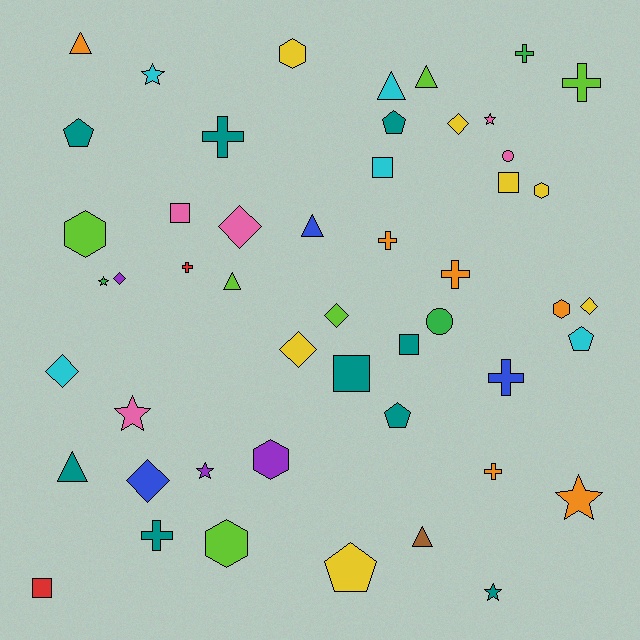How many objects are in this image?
There are 50 objects.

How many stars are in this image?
There are 7 stars.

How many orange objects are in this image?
There are 6 orange objects.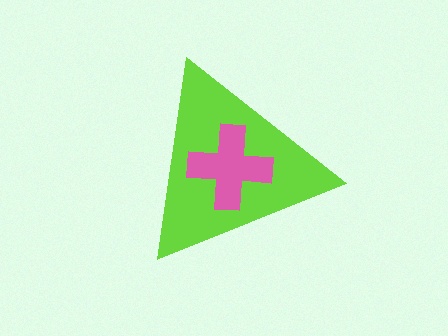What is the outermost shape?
The lime triangle.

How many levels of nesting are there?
2.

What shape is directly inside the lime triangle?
The pink cross.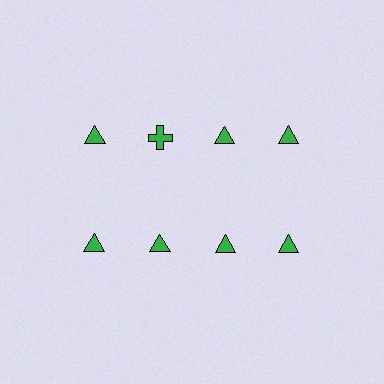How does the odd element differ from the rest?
It has a different shape: cross instead of triangle.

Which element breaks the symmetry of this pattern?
The green cross in the top row, second from left column breaks the symmetry. All other shapes are green triangles.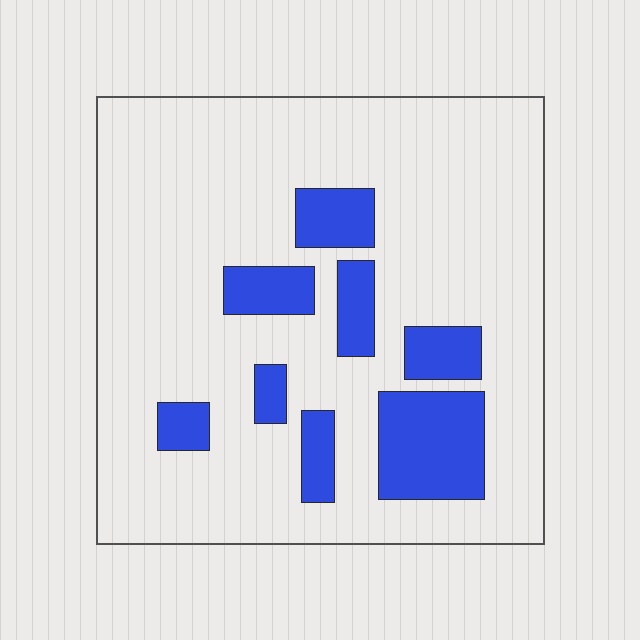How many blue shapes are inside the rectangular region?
8.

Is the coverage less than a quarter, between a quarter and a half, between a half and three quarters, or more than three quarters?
Less than a quarter.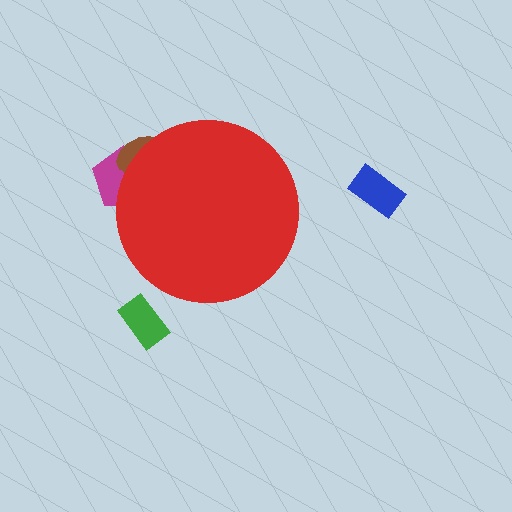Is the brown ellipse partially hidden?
Yes, the brown ellipse is partially hidden behind the red circle.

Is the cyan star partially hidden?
Yes, the cyan star is partially hidden behind the red circle.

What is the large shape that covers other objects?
A red circle.